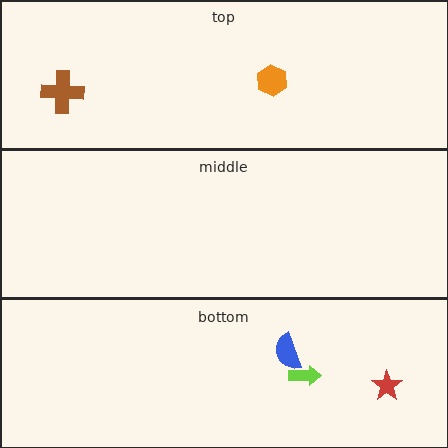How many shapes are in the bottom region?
3.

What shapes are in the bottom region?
The red star, the lime arrow, the blue semicircle.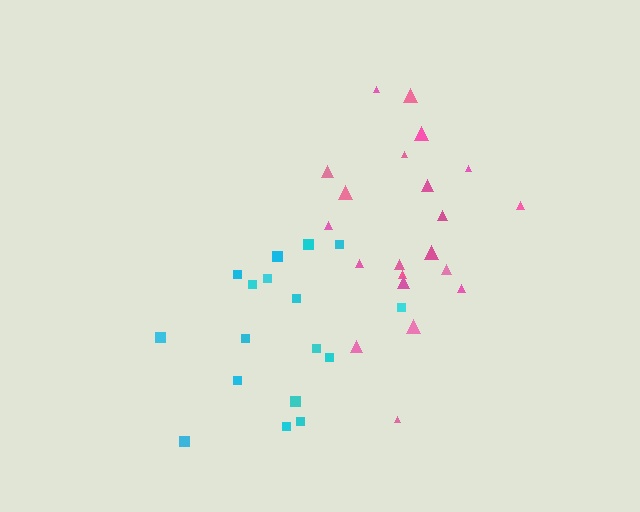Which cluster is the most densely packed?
Cyan.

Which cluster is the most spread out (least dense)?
Pink.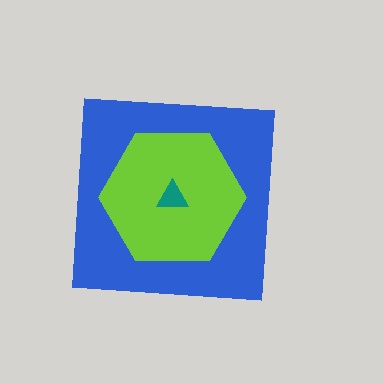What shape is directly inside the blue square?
The lime hexagon.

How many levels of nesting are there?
3.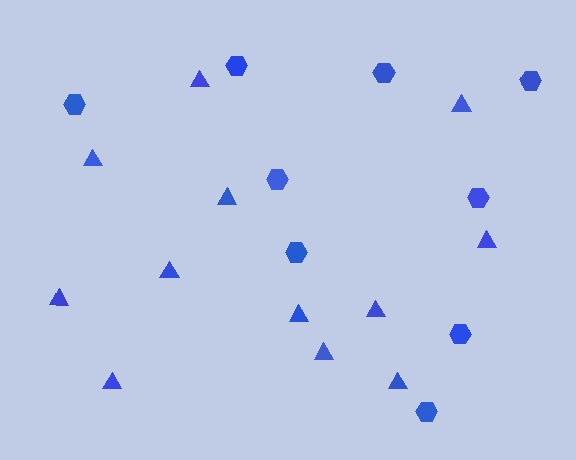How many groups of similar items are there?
There are 2 groups: one group of hexagons (9) and one group of triangles (12).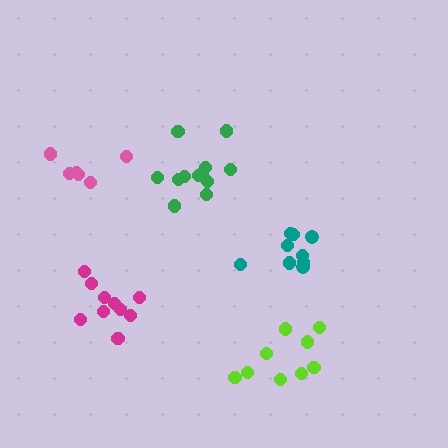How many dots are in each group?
Group 1: 9 dots, Group 2: 12 dots, Group 3: 9 dots, Group 4: 6 dots, Group 5: 10 dots (46 total).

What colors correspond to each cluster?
The clusters are colored: teal, green, lime, pink, magenta.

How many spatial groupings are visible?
There are 5 spatial groupings.